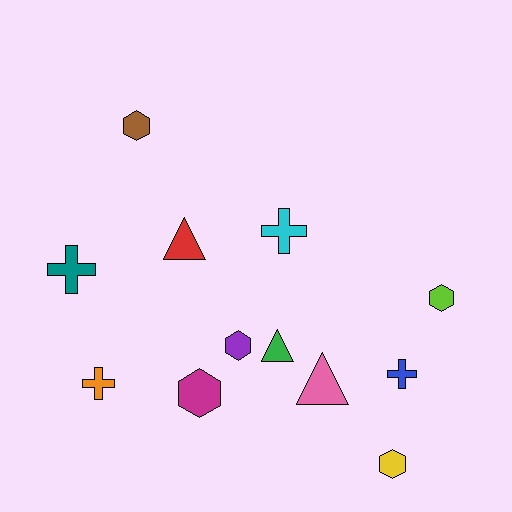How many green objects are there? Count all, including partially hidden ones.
There is 1 green object.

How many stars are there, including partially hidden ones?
There are no stars.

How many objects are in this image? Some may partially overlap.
There are 12 objects.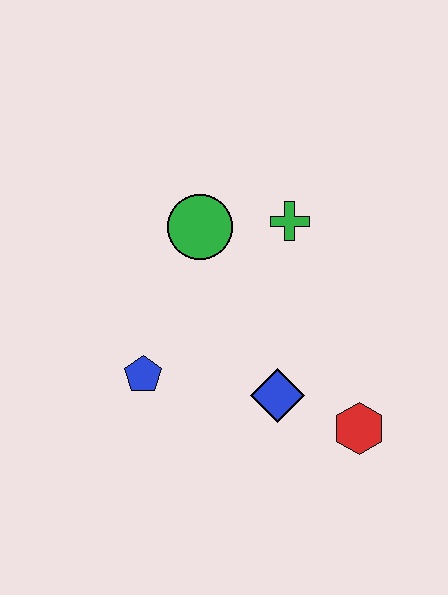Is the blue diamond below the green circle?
Yes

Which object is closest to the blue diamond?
The red hexagon is closest to the blue diamond.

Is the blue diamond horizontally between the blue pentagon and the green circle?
No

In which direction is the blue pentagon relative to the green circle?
The blue pentagon is below the green circle.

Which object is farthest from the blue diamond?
The green circle is farthest from the blue diamond.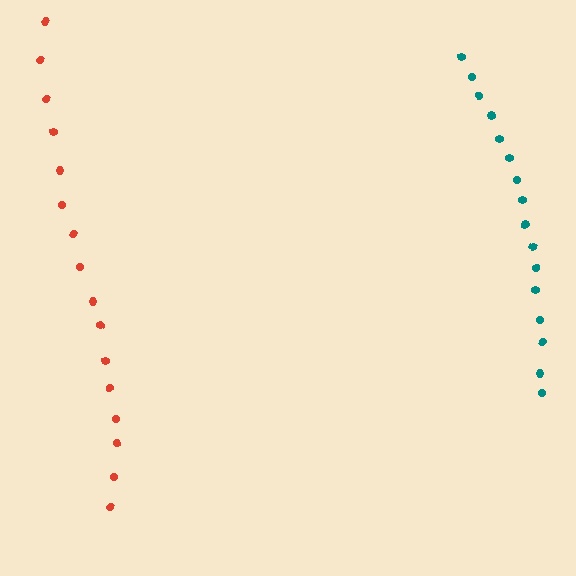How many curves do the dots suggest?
There are 2 distinct paths.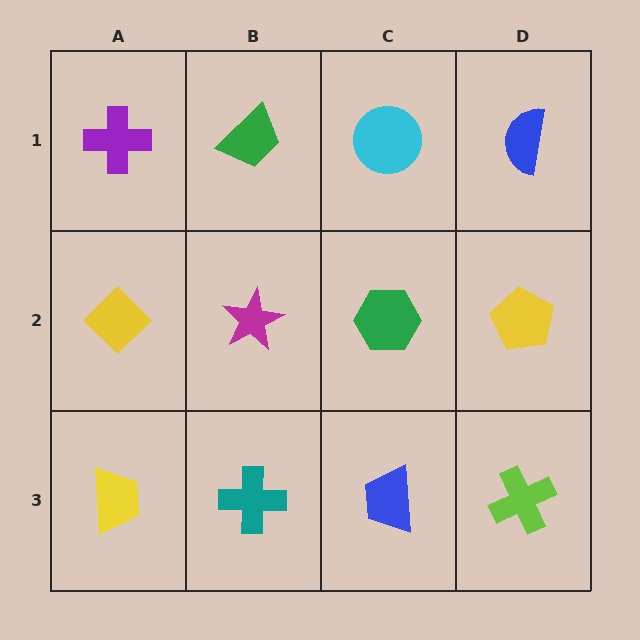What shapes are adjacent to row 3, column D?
A yellow pentagon (row 2, column D), a blue trapezoid (row 3, column C).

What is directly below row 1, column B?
A magenta star.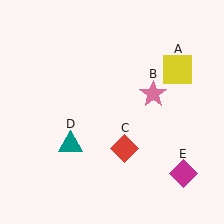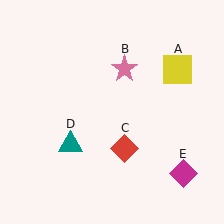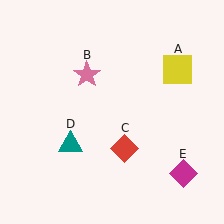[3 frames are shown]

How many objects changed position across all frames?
1 object changed position: pink star (object B).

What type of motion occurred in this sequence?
The pink star (object B) rotated counterclockwise around the center of the scene.